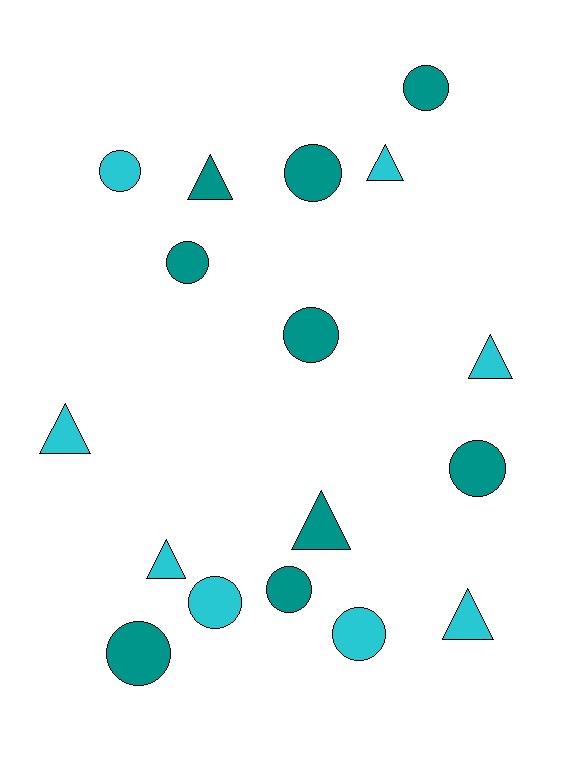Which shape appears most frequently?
Circle, with 10 objects.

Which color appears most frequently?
Teal, with 9 objects.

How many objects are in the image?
There are 17 objects.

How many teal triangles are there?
There are 2 teal triangles.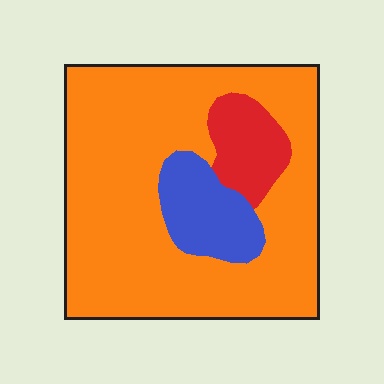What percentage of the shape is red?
Red takes up less than a quarter of the shape.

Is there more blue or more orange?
Orange.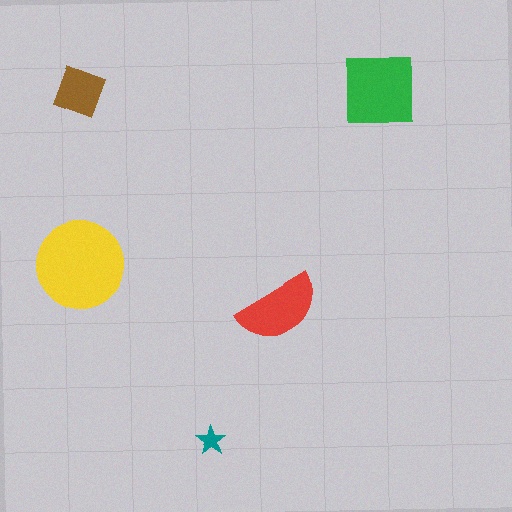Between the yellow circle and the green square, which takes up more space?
The yellow circle.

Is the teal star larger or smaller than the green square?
Smaller.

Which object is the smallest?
The teal star.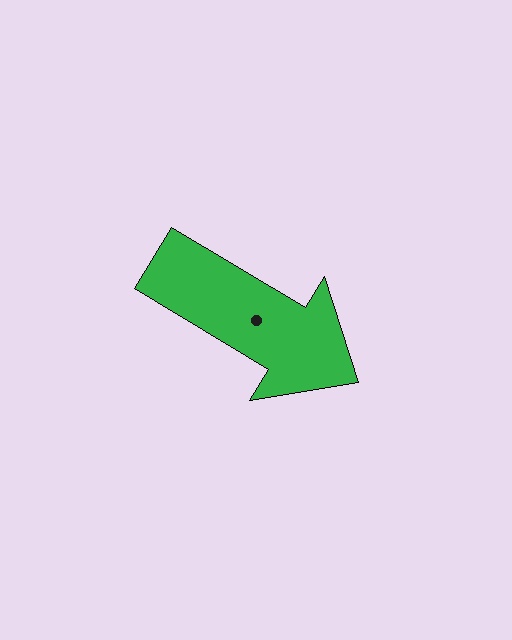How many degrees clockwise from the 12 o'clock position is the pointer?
Approximately 121 degrees.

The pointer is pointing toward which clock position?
Roughly 4 o'clock.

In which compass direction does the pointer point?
Southeast.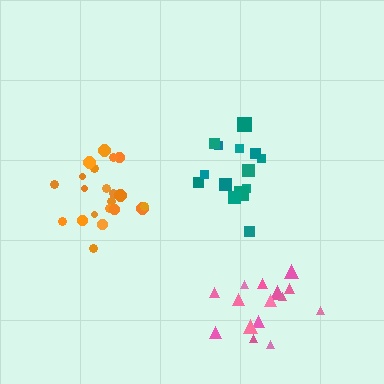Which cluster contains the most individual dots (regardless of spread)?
Orange (21).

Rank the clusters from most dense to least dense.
orange, teal, pink.